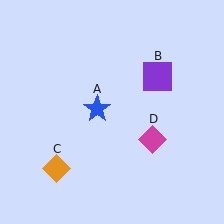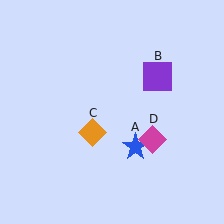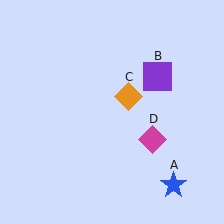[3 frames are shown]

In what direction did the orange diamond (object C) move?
The orange diamond (object C) moved up and to the right.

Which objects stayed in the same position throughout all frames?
Purple square (object B) and magenta diamond (object D) remained stationary.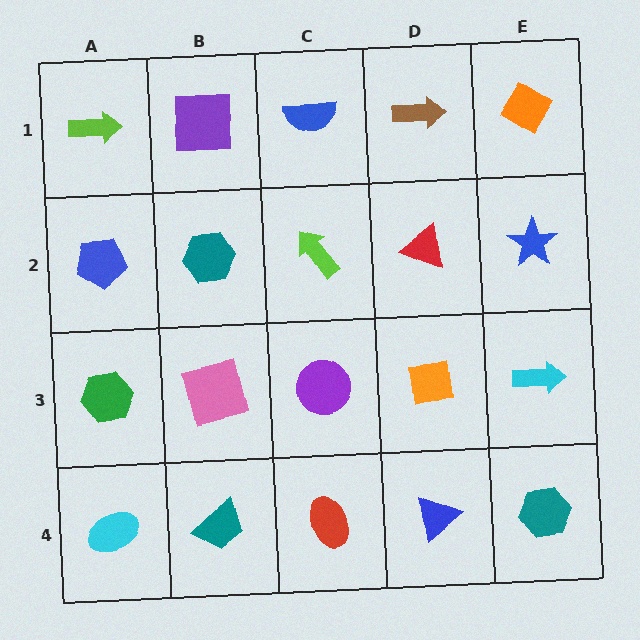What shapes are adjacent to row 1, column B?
A teal hexagon (row 2, column B), a lime arrow (row 1, column A), a blue semicircle (row 1, column C).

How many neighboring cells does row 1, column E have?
2.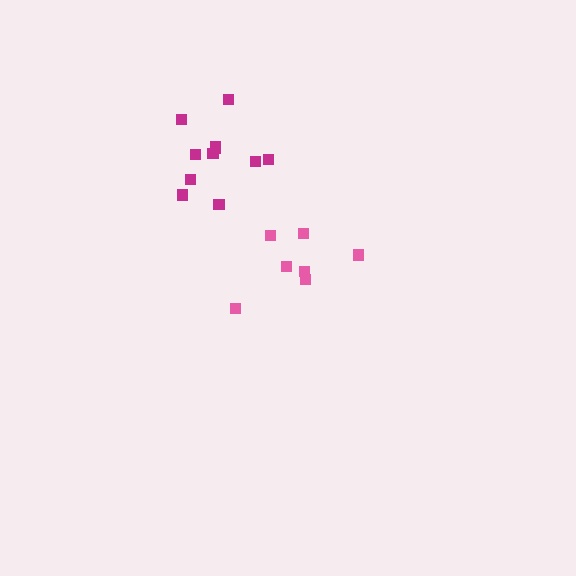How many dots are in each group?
Group 1: 7 dots, Group 2: 11 dots (18 total).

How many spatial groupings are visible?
There are 2 spatial groupings.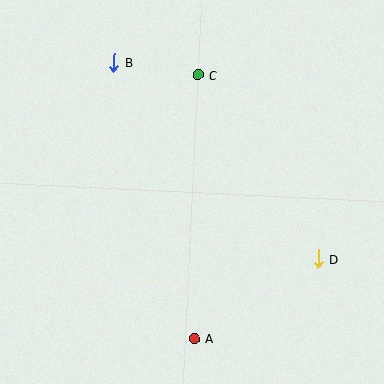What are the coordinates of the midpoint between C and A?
The midpoint between C and A is at (196, 207).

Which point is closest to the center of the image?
Point C at (198, 75) is closest to the center.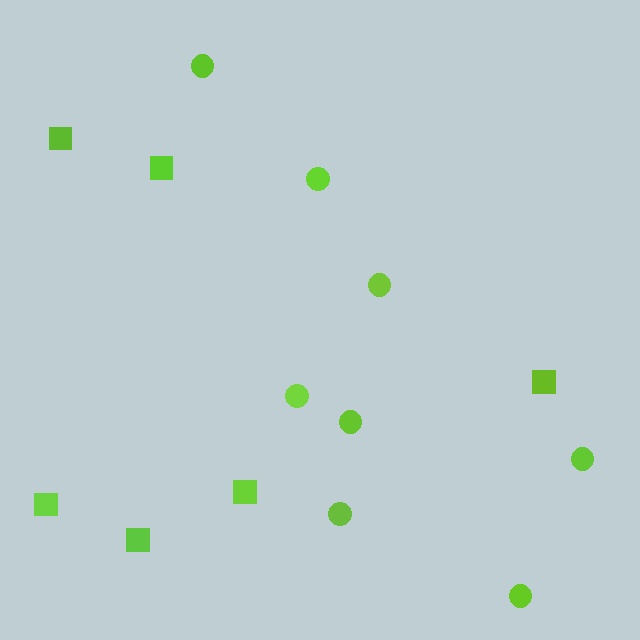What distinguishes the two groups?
There are 2 groups: one group of squares (6) and one group of circles (8).